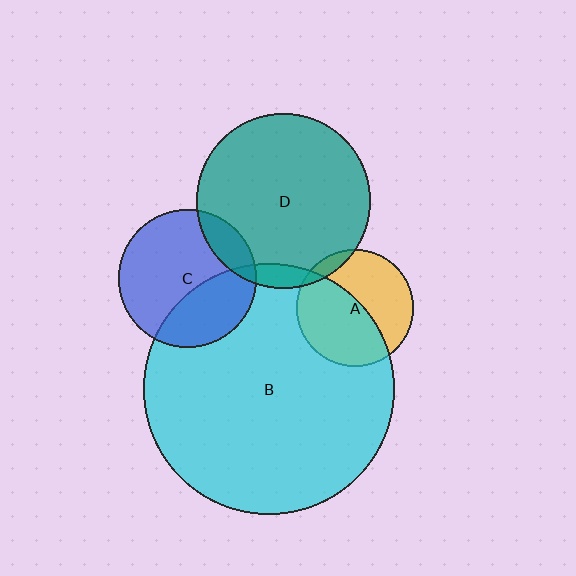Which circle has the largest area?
Circle B (cyan).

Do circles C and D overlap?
Yes.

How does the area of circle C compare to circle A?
Approximately 1.4 times.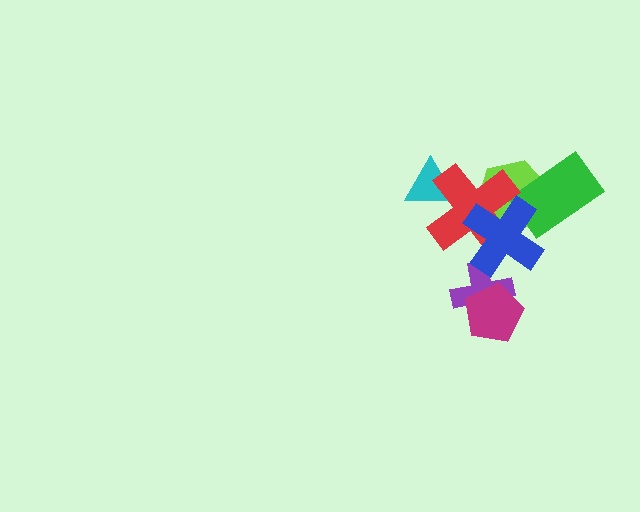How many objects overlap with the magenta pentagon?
1 object overlaps with the magenta pentagon.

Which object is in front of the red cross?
The blue cross is in front of the red cross.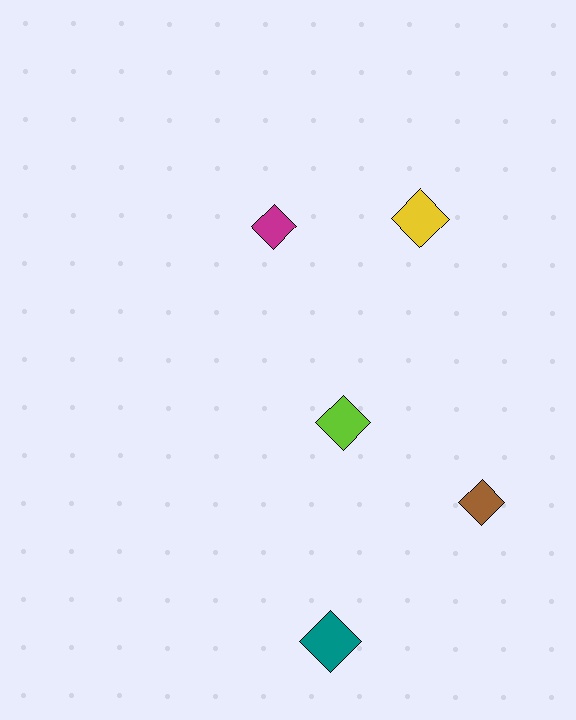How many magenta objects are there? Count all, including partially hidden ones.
There is 1 magenta object.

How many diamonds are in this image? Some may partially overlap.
There are 5 diamonds.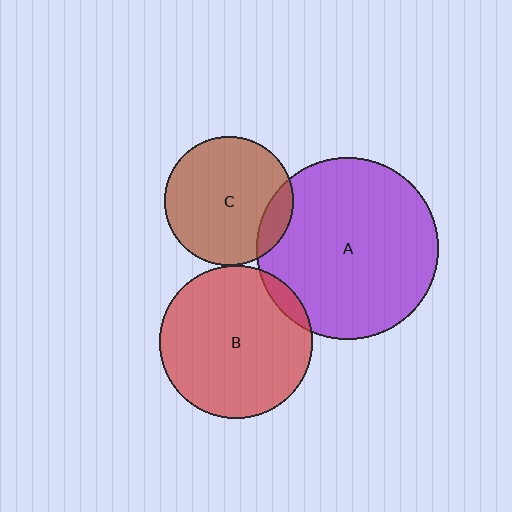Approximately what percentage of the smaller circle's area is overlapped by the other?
Approximately 10%.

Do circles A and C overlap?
Yes.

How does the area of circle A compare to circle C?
Approximately 2.0 times.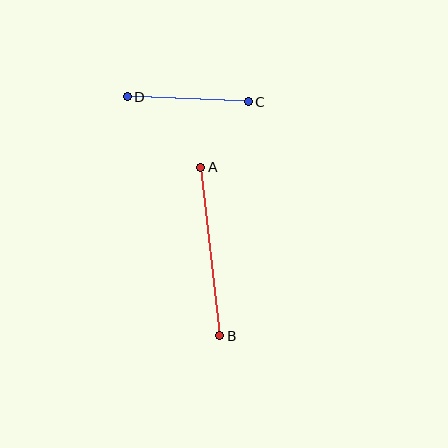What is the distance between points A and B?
The distance is approximately 169 pixels.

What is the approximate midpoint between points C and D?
The midpoint is at approximately (188, 99) pixels.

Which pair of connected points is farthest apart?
Points A and B are farthest apart.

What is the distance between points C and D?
The distance is approximately 121 pixels.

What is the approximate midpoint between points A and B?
The midpoint is at approximately (210, 252) pixels.